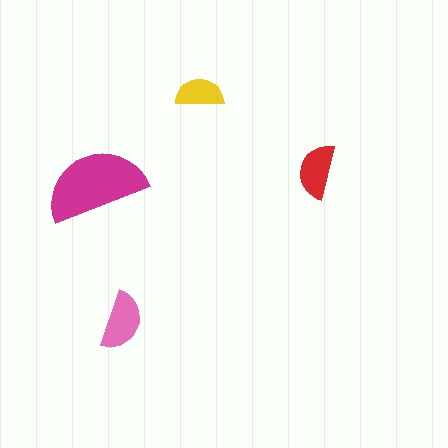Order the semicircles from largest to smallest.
the magenta one, the pink one, the red one, the yellow one.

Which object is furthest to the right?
The red semicircle is rightmost.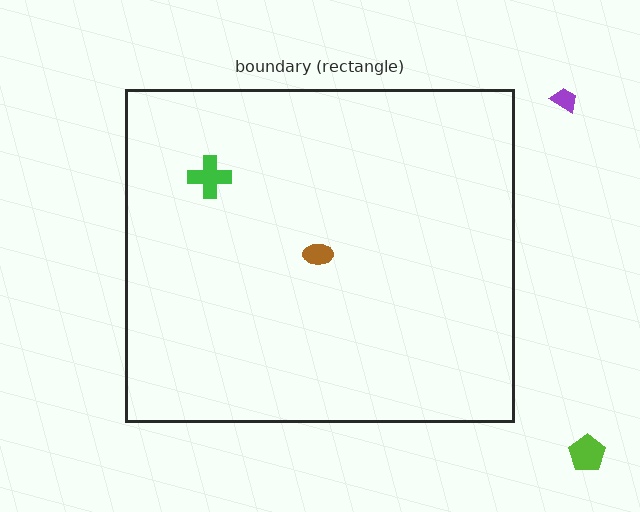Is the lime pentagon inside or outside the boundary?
Outside.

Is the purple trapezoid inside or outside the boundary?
Outside.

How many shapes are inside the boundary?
2 inside, 2 outside.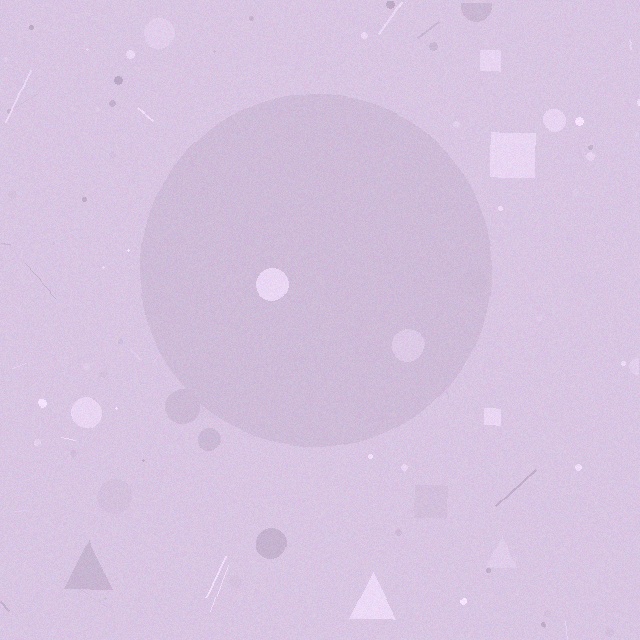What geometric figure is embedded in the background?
A circle is embedded in the background.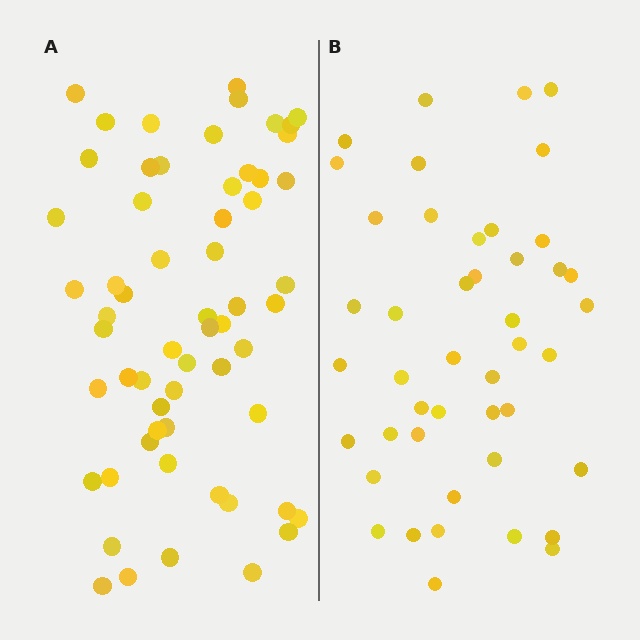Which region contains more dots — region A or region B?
Region A (the left region) has more dots.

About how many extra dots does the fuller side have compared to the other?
Region A has approximately 15 more dots than region B.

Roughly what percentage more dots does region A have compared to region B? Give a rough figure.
About 35% more.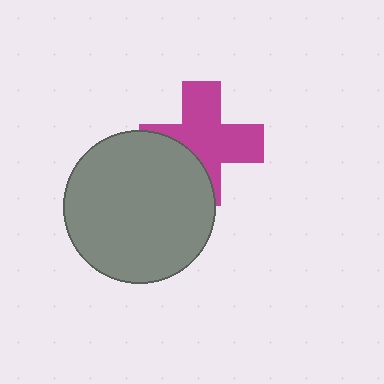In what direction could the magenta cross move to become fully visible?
The magenta cross could move toward the upper-right. That would shift it out from behind the gray circle entirely.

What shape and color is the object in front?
The object in front is a gray circle.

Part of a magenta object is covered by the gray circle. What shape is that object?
It is a cross.